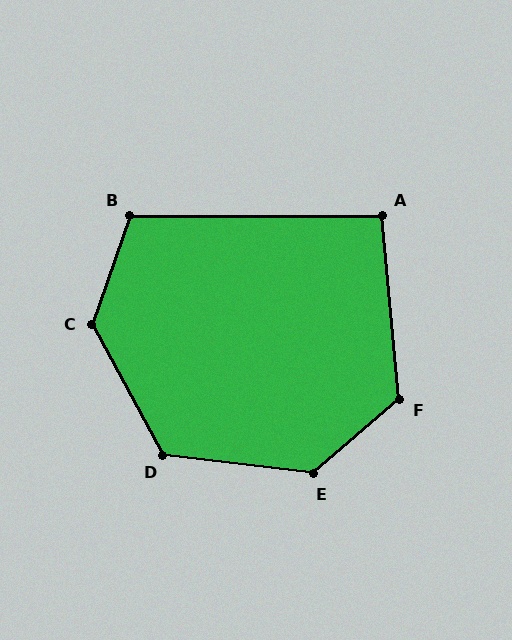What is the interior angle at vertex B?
Approximately 109 degrees (obtuse).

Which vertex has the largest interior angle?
C, at approximately 133 degrees.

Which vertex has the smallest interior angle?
A, at approximately 95 degrees.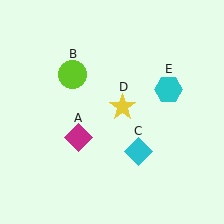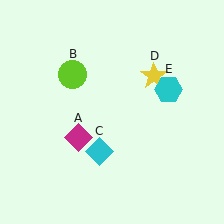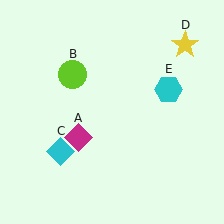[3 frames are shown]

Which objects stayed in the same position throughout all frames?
Magenta diamond (object A) and lime circle (object B) and cyan hexagon (object E) remained stationary.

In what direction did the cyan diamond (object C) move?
The cyan diamond (object C) moved left.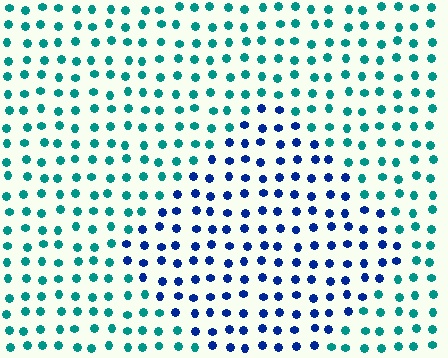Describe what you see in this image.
The image is filled with small teal elements in a uniform arrangement. A diamond-shaped region is visible where the elements are tinted to a slightly different hue, forming a subtle color boundary.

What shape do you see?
I see a diamond.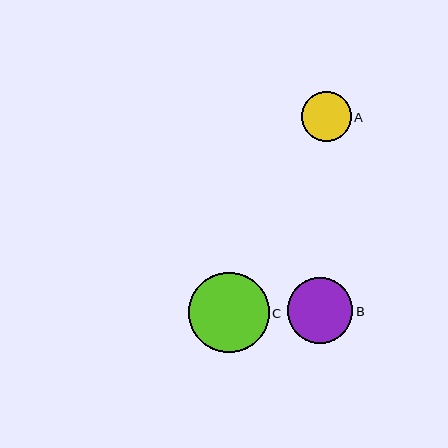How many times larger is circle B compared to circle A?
Circle B is approximately 1.3 times the size of circle A.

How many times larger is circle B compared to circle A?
Circle B is approximately 1.3 times the size of circle A.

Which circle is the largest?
Circle C is the largest with a size of approximately 81 pixels.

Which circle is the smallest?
Circle A is the smallest with a size of approximately 50 pixels.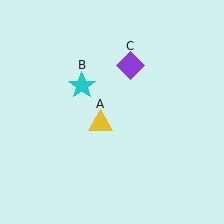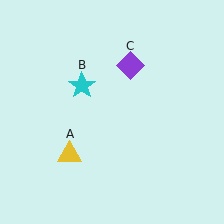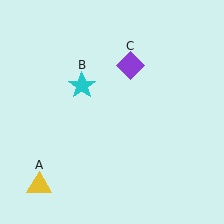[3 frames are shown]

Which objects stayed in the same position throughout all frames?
Cyan star (object B) and purple diamond (object C) remained stationary.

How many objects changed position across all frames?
1 object changed position: yellow triangle (object A).